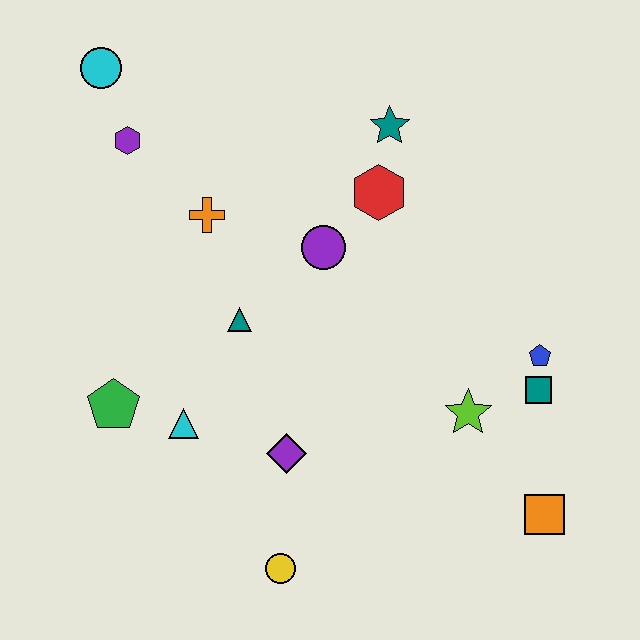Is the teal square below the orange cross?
Yes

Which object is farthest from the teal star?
The yellow circle is farthest from the teal star.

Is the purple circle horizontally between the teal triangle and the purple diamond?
No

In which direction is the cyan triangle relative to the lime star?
The cyan triangle is to the left of the lime star.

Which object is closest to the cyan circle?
The purple hexagon is closest to the cyan circle.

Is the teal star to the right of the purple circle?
Yes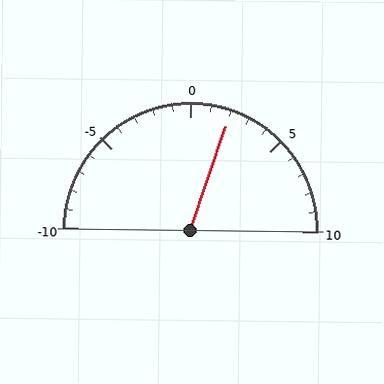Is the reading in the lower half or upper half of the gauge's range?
The reading is in the upper half of the range (-10 to 10).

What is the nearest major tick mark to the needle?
The nearest major tick mark is 0.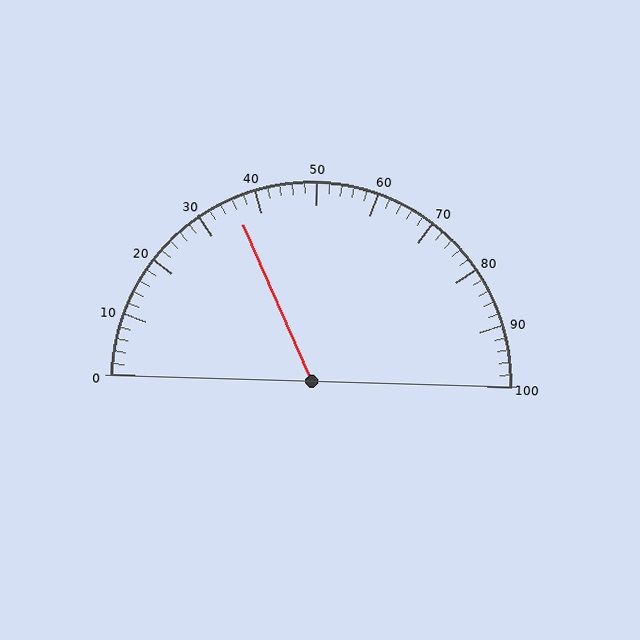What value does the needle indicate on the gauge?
The needle indicates approximately 36.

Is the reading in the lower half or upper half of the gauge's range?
The reading is in the lower half of the range (0 to 100).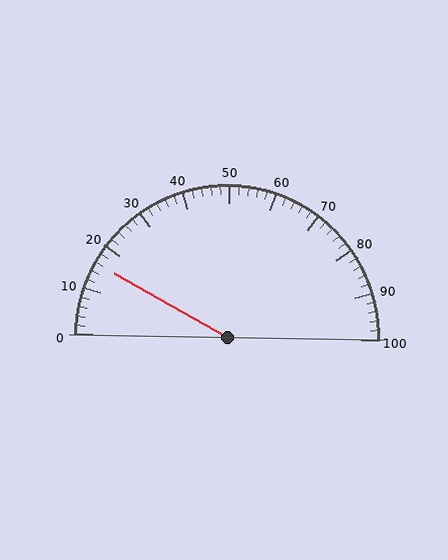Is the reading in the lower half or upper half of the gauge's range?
The reading is in the lower half of the range (0 to 100).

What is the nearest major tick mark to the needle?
The nearest major tick mark is 20.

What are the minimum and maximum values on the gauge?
The gauge ranges from 0 to 100.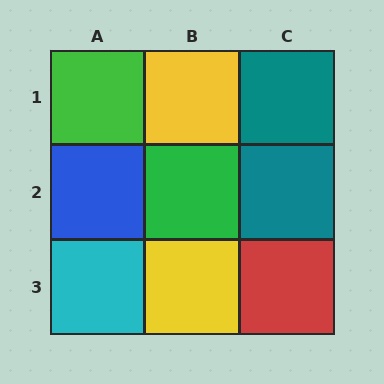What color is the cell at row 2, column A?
Blue.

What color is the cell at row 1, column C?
Teal.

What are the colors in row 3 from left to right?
Cyan, yellow, red.